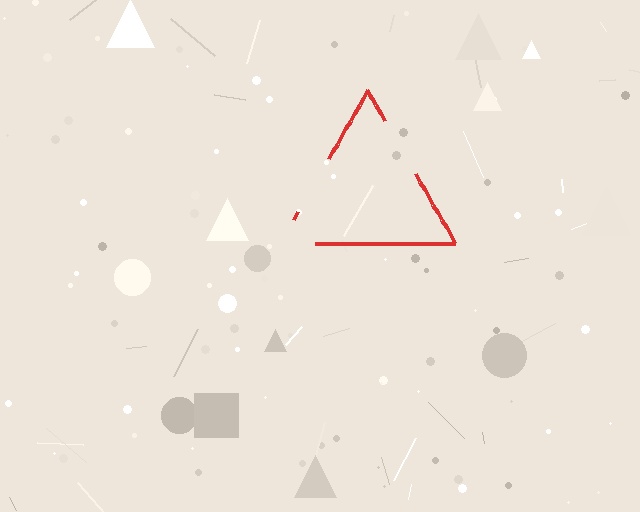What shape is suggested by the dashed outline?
The dashed outline suggests a triangle.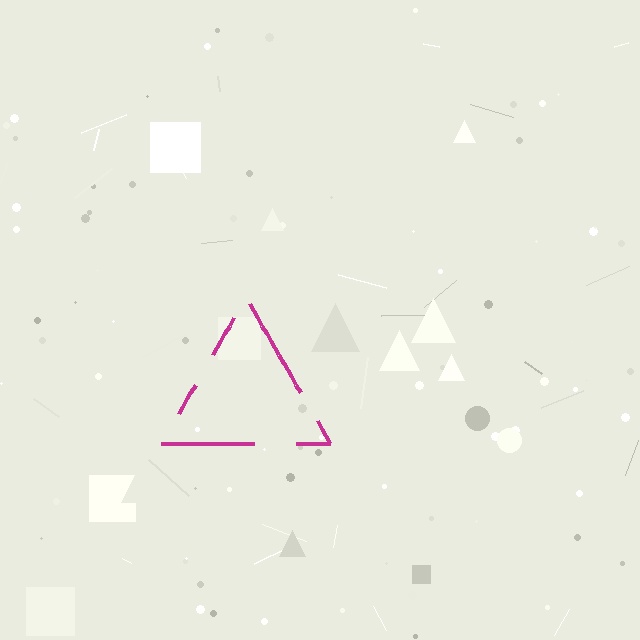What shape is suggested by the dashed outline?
The dashed outline suggests a triangle.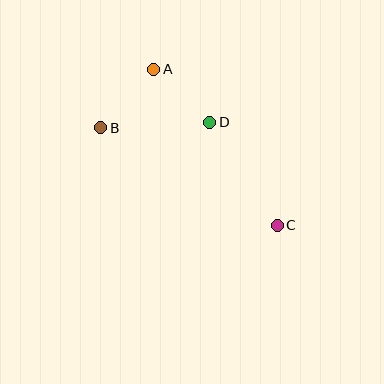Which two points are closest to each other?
Points A and D are closest to each other.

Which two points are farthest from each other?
Points B and C are farthest from each other.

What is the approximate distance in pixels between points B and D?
The distance between B and D is approximately 109 pixels.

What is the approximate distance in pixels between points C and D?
The distance between C and D is approximately 123 pixels.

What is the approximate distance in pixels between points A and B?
The distance between A and B is approximately 79 pixels.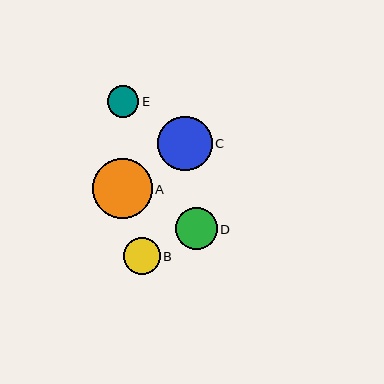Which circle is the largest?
Circle A is the largest with a size of approximately 59 pixels.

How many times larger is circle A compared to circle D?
Circle A is approximately 1.4 times the size of circle D.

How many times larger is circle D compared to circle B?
Circle D is approximately 1.1 times the size of circle B.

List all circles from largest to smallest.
From largest to smallest: A, C, D, B, E.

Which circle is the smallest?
Circle E is the smallest with a size of approximately 32 pixels.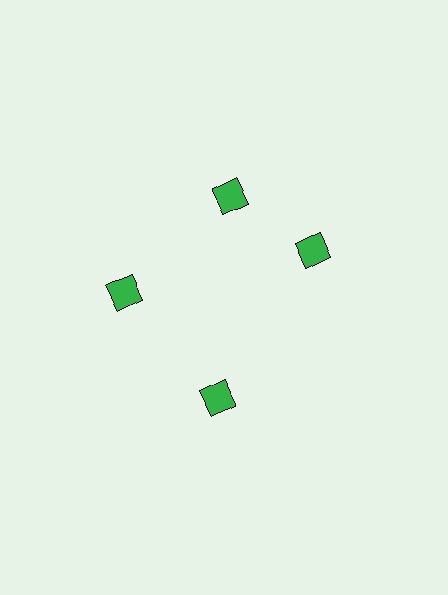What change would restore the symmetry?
The symmetry would be restored by rotating it back into even spacing with its neighbors so that all 4 diamonds sit at equal angles and equal distance from the center.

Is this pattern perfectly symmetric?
No. The 4 green diamonds are arranged in a ring, but one element near the 3 o'clock position is rotated out of alignment along the ring, breaking the 4-fold rotational symmetry.